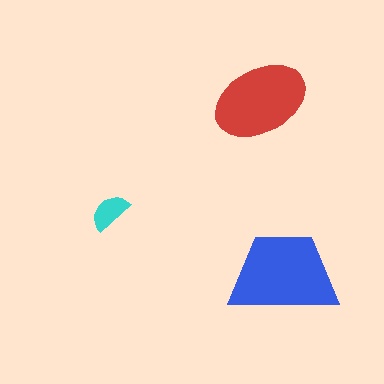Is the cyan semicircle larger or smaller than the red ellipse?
Smaller.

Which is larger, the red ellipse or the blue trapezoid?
The blue trapezoid.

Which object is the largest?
The blue trapezoid.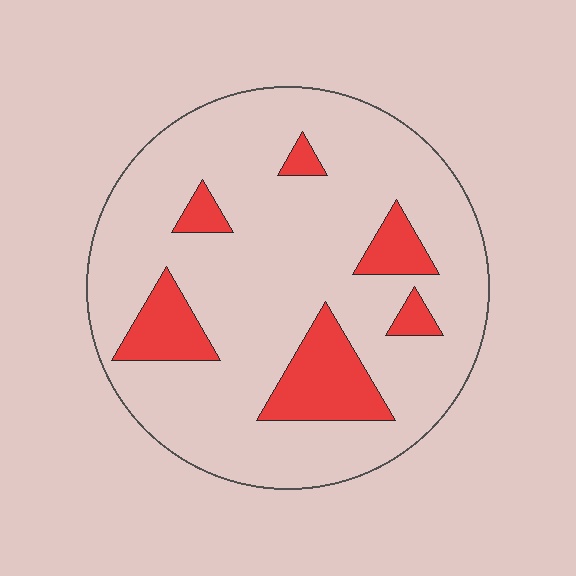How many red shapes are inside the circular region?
6.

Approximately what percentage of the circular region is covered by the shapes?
Approximately 15%.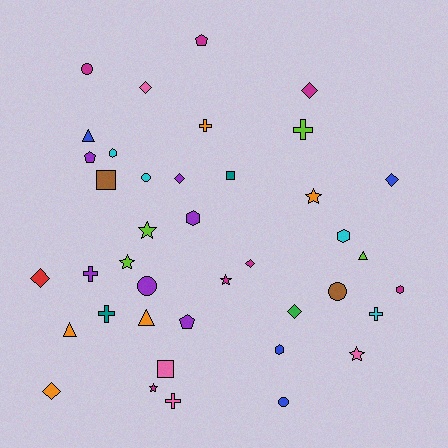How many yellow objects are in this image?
There are no yellow objects.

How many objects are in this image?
There are 40 objects.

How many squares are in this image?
There are 3 squares.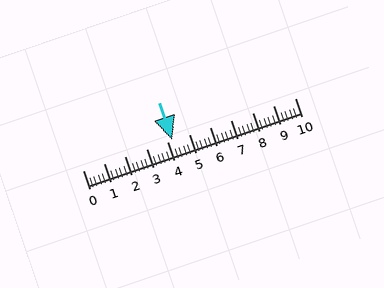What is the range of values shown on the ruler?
The ruler shows values from 0 to 10.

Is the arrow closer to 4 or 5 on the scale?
The arrow is closer to 4.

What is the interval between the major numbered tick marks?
The major tick marks are spaced 1 units apart.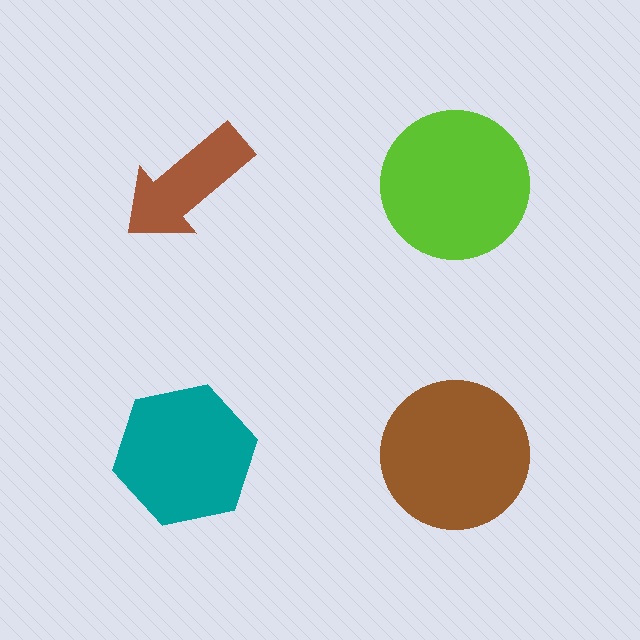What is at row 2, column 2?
A brown circle.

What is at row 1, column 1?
A brown arrow.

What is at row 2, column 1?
A teal hexagon.